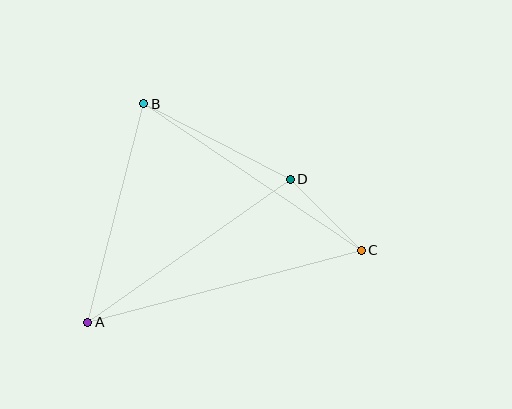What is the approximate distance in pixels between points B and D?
The distance between B and D is approximately 165 pixels.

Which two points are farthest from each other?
Points A and C are farthest from each other.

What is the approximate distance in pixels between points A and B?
The distance between A and B is approximately 225 pixels.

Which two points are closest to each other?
Points C and D are closest to each other.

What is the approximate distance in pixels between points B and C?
The distance between B and C is approximately 262 pixels.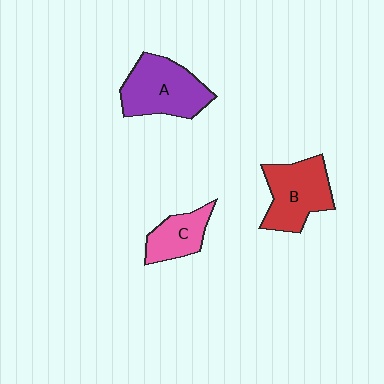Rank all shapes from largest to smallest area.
From largest to smallest: A (purple), B (red), C (pink).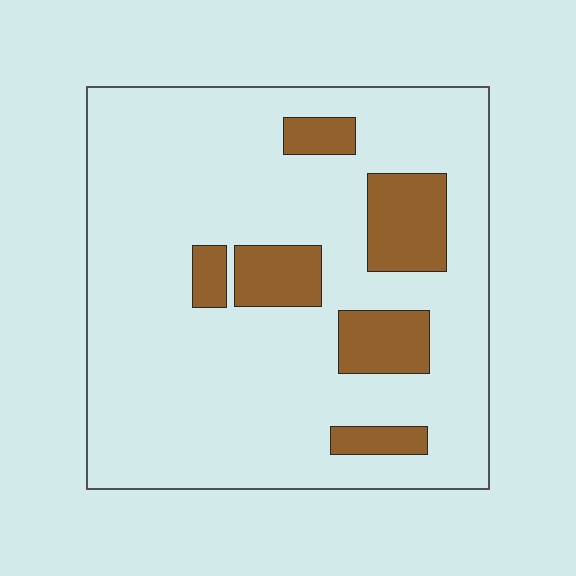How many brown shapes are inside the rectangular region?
6.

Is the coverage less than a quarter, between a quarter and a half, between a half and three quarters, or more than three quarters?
Less than a quarter.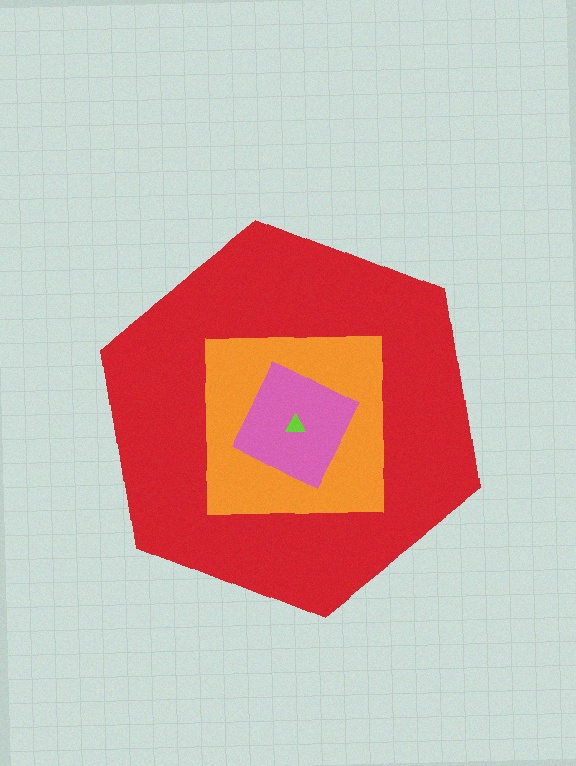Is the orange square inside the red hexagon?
Yes.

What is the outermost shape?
The red hexagon.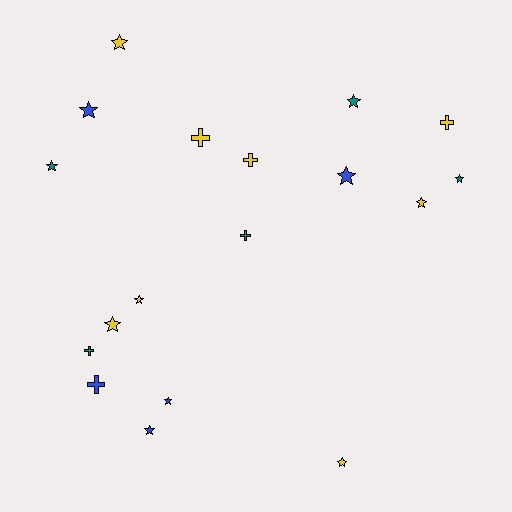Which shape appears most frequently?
Star, with 12 objects.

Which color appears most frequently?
Yellow, with 8 objects.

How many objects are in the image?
There are 18 objects.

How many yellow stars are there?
There are 5 yellow stars.